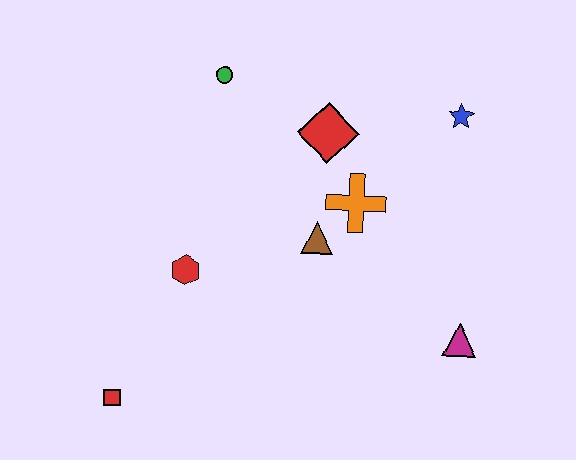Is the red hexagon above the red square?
Yes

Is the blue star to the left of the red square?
No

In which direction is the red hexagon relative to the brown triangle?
The red hexagon is to the left of the brown triangle.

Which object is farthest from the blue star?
The red square is farthest from the blue star.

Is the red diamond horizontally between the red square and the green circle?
No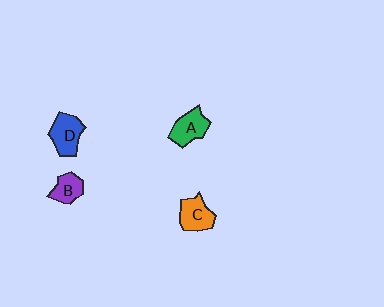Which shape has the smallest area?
Shape B (purple).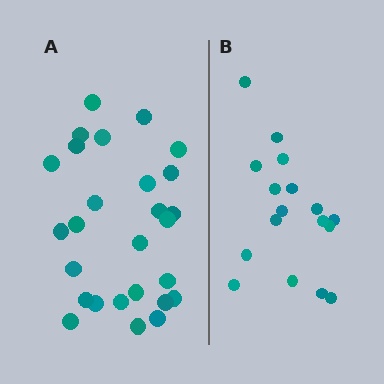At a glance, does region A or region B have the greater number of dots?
Region A (the left region) has more dots.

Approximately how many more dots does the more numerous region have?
Region A has roughly 10 or so more dots than region B.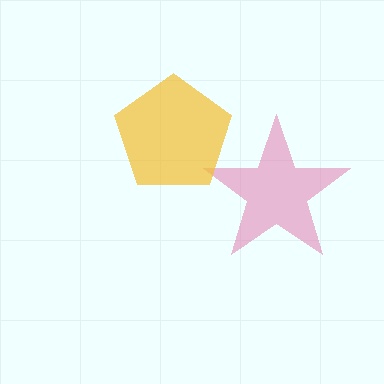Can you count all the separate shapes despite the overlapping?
Yes, there are 2 separate shapes.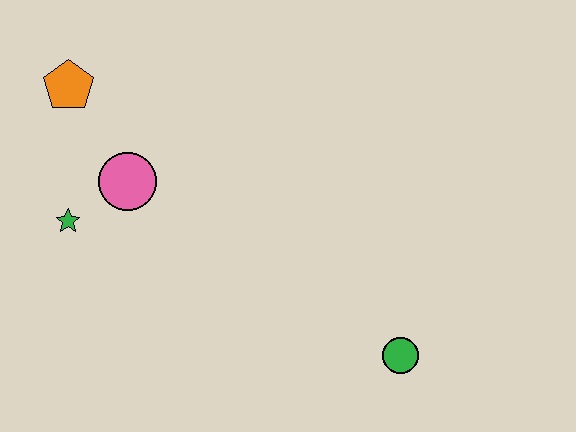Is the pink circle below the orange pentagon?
Yes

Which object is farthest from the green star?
The green circle is farthest from the green star.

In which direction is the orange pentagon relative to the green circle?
The orange pentagon is to the left of the green circle.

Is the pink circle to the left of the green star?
No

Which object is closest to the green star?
The pink circle is closest to the green star.